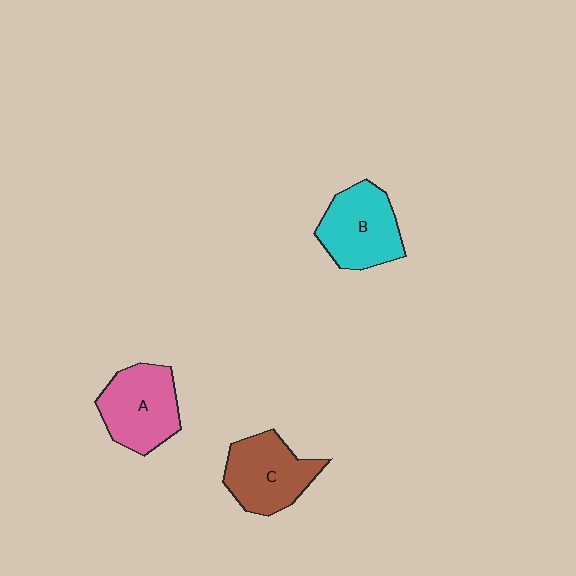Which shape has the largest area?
Shape A (pink).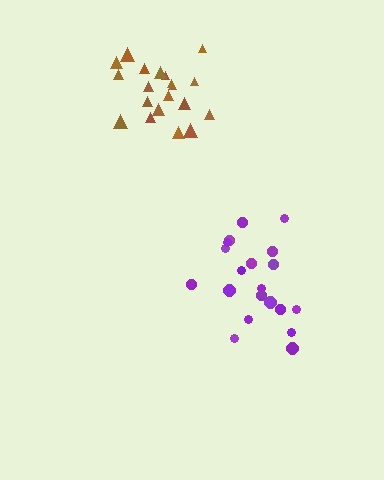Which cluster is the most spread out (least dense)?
Purple.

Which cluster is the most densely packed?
Brown.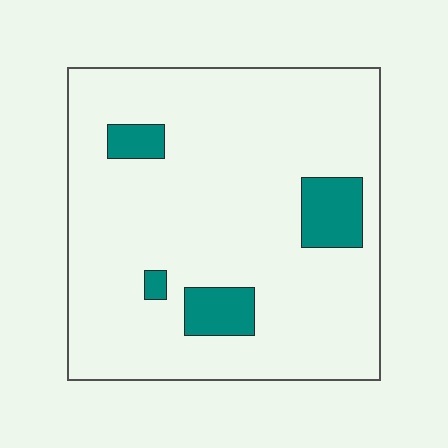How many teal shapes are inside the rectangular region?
4.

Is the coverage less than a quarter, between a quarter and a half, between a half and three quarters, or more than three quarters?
Less than a quarter.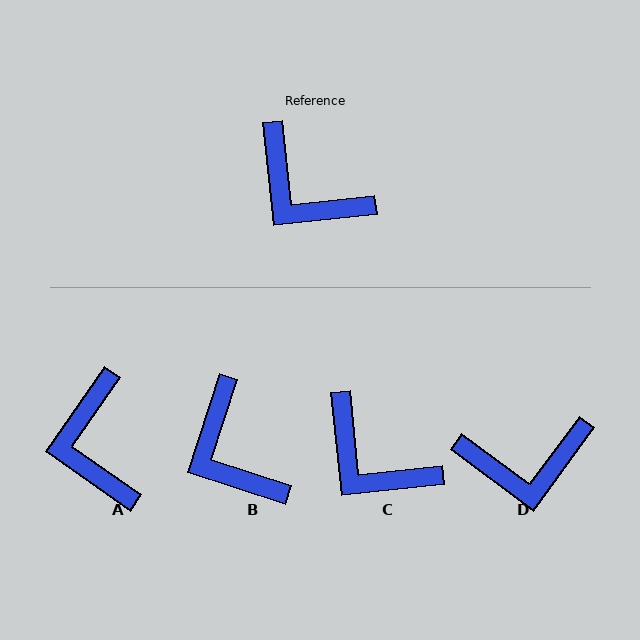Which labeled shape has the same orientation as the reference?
C.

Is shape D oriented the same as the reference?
No, it is off by about 48 degrees.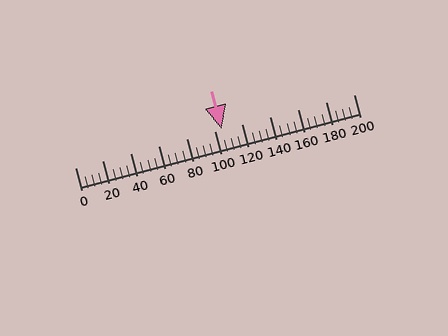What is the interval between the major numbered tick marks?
The major tick marks are spaced 20 units apart.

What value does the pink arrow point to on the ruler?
The pink arrow points to approximately 105.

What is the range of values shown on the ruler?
The ruler shows values from 0 to 200.